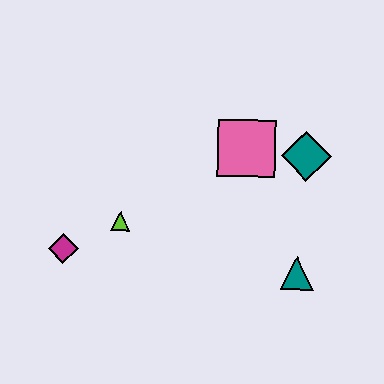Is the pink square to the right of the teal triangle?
No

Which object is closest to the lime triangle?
The magenta diamond is closest to the lime triangle.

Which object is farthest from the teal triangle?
The magenta diamond is farthest from the teal triangle.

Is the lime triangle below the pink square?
Yes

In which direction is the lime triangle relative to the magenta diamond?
The lime triangle is to the right of the magenta diamond.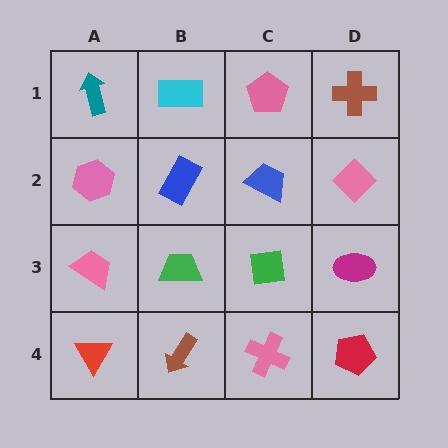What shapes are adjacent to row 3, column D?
A pink diamond (row 2, column D), a red pentagon (row 4, column D), a green square (row 3, column C).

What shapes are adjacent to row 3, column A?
A pink hexagon (row 2, column A), a red triangle (row 4, column A), a green trapezoid (row 3, column B).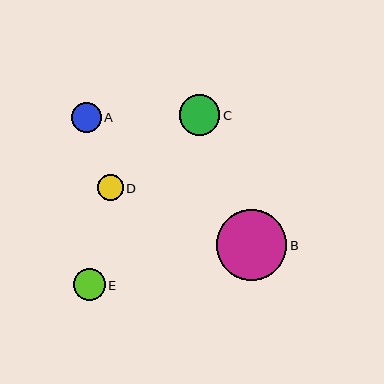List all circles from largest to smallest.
From largest to smallest: B, C, E, A, D.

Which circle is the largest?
Circle B is the largest with a size of approximately 71 pixels.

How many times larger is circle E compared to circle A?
Circle E is approximately 1.1 times the size of circle A.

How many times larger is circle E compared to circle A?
Circle E is approximately 1.1 times the size of circle A.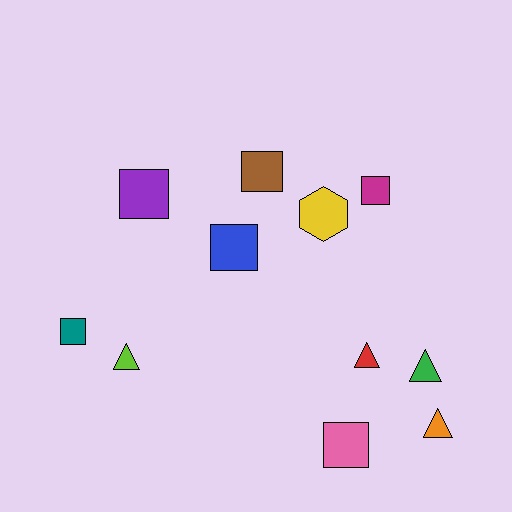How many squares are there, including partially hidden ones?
There are 6 squares.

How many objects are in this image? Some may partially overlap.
There are 11 objects.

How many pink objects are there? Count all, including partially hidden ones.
There is 1 pink object.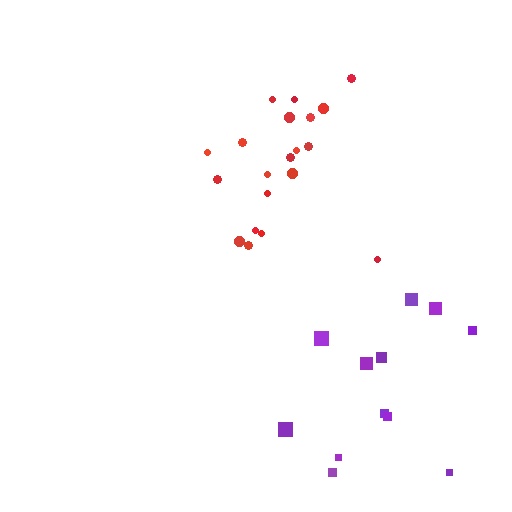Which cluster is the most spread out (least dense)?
Purple.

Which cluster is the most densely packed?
Red.